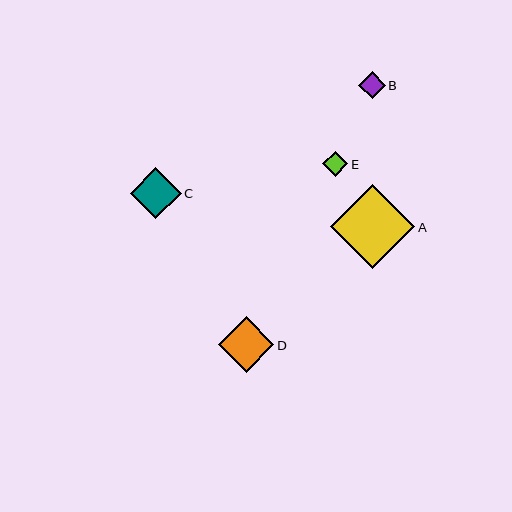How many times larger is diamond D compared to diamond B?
Diamond D is approximately 2.1 times the size of diamond B.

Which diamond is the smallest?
Diamond E is the smallest with a size of approximately 25 pixels.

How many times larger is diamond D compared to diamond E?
Diamond D is approximately 2.2 times the size of diamond E.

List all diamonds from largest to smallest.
From largest to smallest: A, D, C, B, E.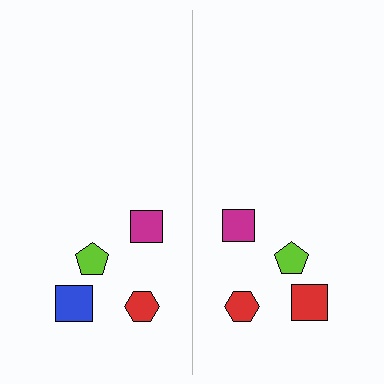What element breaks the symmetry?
The red square on the right side breaks the symmetry — its mirror counterpart is blue.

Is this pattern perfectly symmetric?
No, the pattern is not perfectly symmetric. The red square on the right side breaks the symmetry — its mirror counterpart is blue.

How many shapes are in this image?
There are 8 shapes in this image.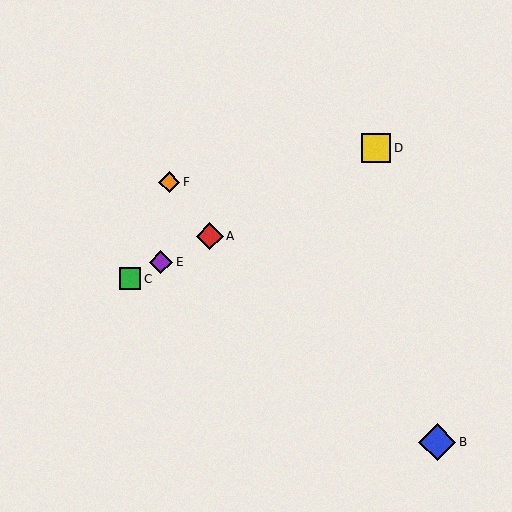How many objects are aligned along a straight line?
4 objects (A, C, D, E) are aligned along a straight line.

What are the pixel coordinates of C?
Object C is at (130, 279).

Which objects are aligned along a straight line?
Objects A, C, D, E are aligned along a straight line.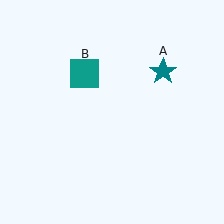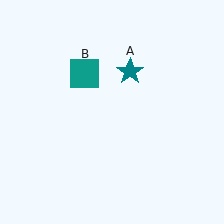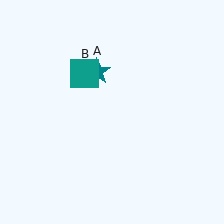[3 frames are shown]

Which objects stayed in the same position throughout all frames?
Teal square (object B) remained stationary.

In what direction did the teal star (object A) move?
The teal star (object A) moved left.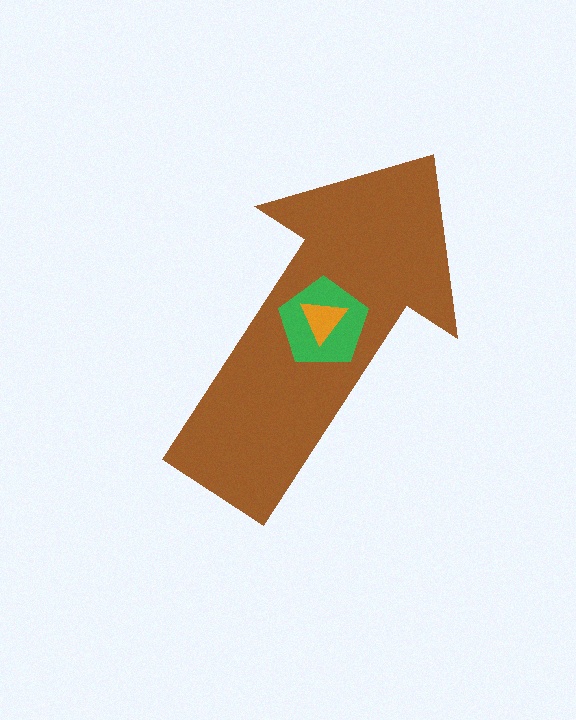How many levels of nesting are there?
3.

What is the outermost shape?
The brown arrow.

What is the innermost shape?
The orange triangle.